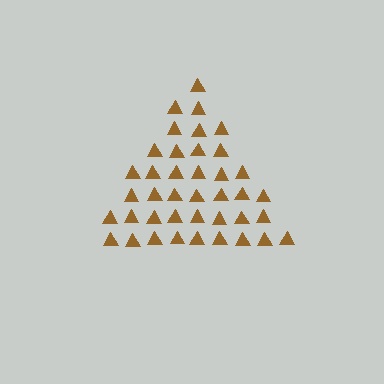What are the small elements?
The small elements are triangles.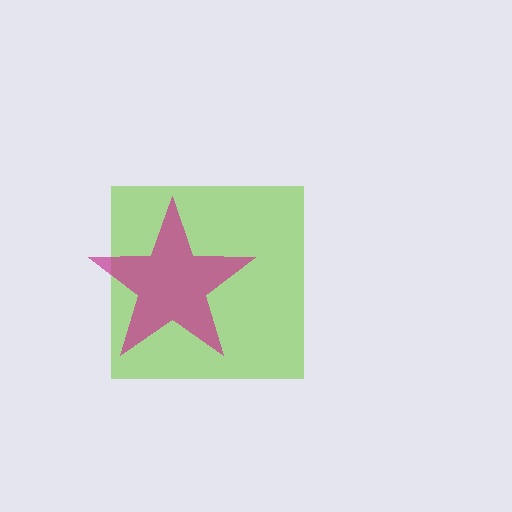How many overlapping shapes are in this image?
There are 2 overlapping shapes in the image.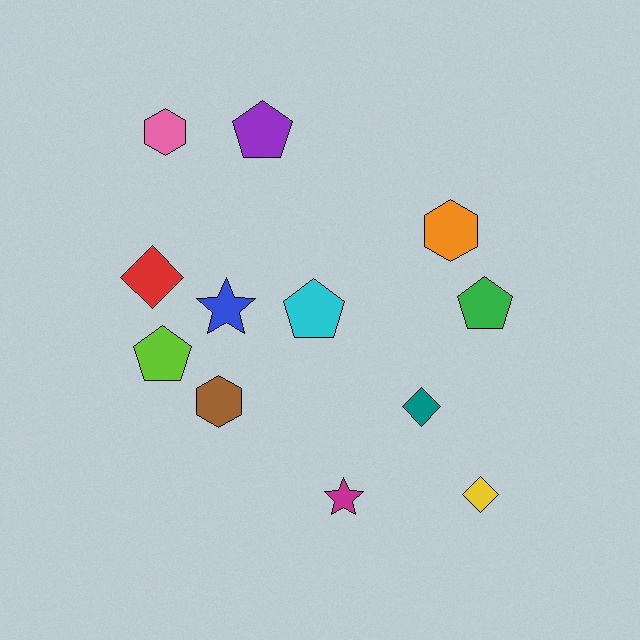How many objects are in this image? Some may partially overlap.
There are 12 objects.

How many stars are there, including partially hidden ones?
There are 2 stars.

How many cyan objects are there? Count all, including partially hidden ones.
There is 1 cyan object.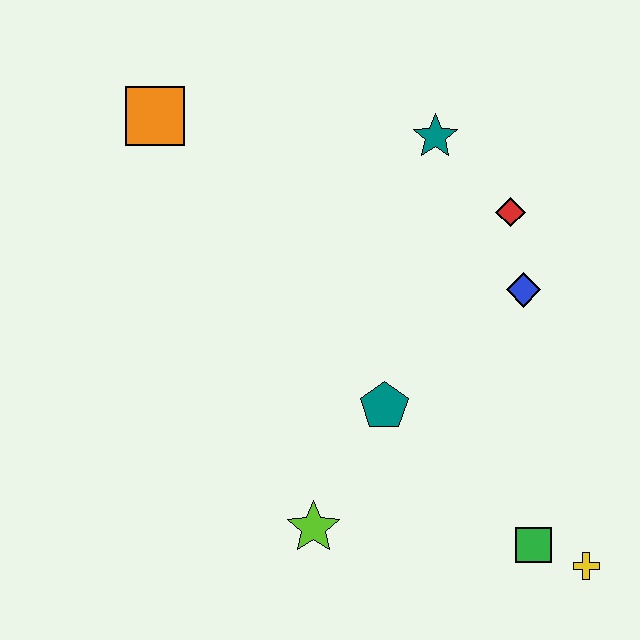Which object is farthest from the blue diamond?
The orange square is farthest from the blue diamond.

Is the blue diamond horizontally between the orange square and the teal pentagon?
No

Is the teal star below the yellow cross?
No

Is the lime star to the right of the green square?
No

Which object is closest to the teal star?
The red diamond is closest to the teal star.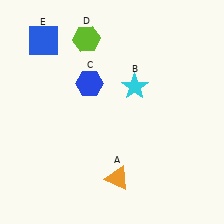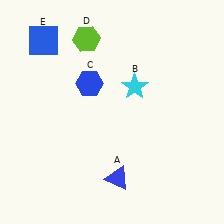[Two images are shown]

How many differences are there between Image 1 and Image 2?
There is 1 difference between the two images.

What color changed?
The triangle (A) changed from orange in Image 1 to blue in Image 2.